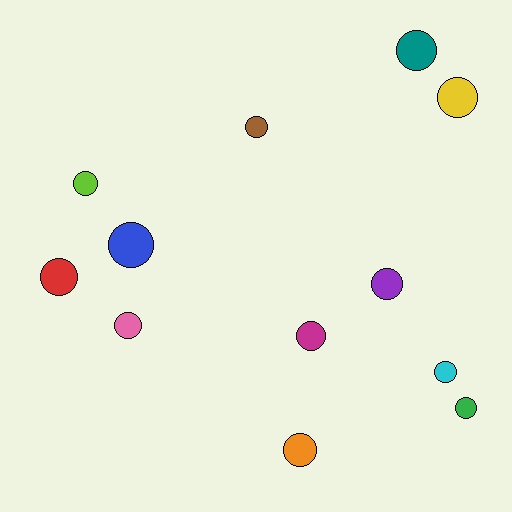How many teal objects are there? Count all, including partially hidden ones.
There is 1 teal object.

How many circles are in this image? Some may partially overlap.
There are 12 circles.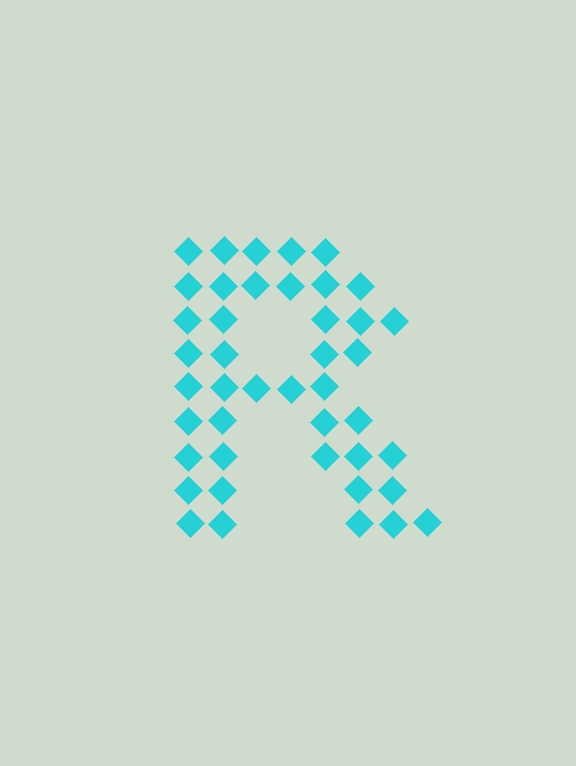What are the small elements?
The small elements are diamonds.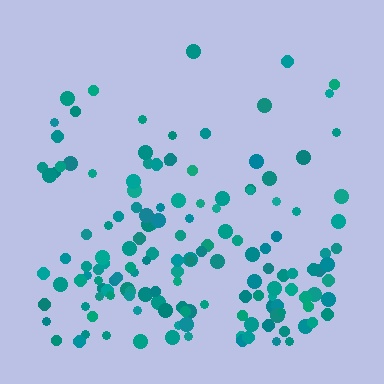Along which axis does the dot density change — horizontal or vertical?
Vertical.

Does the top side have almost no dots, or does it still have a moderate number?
Still a moderate number, just noticeably fewer than the bottom.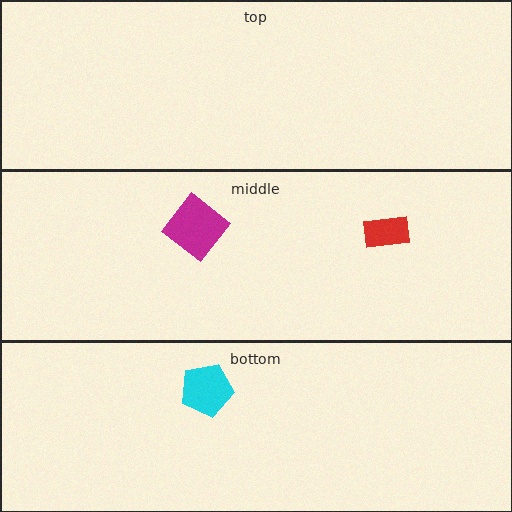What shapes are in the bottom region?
The cyan pentagon.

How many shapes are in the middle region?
2.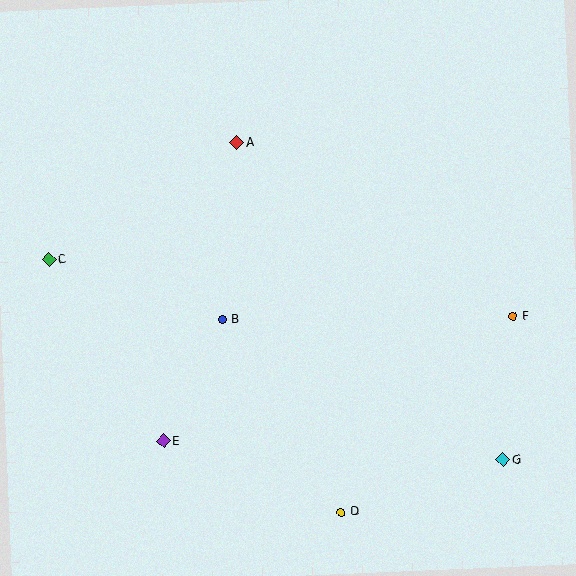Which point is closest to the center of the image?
Point B at (222, 319) is closest to the center.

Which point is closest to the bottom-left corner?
Point E is closest to the bottom-left corner.